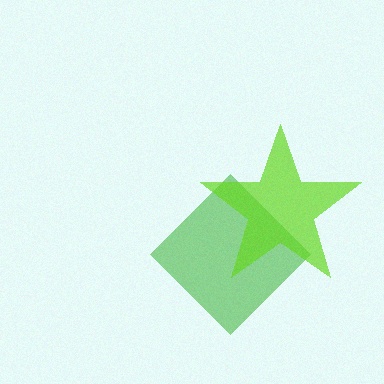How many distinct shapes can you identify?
There are 2 distinct shapes: a green diamond, a lime star.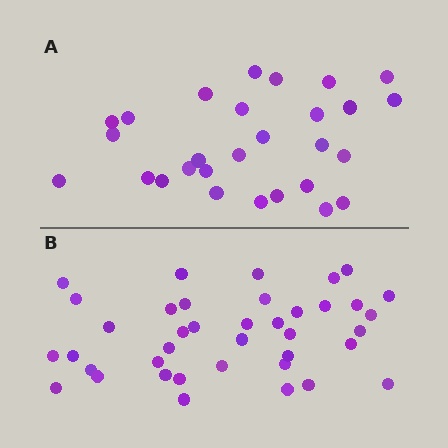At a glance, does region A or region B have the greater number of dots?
Region B (the bottom region) has more dots.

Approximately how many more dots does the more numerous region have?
Region B has roughly 12 or so more dots than region A.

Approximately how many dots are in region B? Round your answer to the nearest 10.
About 40 dots. (The exact count is 39, which rounds to 40.)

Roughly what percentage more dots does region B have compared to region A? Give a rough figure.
About 40% more.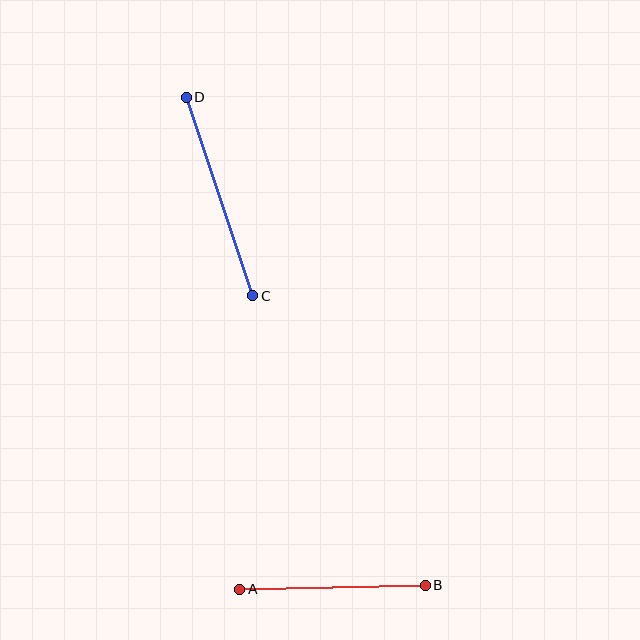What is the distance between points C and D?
The distance is approximately 209 pixels.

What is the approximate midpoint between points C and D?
The midpoint is at approximately (220, 196) pixels.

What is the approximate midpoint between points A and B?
The midpoint is at approximately (332, 587) pixels.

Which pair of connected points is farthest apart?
Points C and D are farthest apart.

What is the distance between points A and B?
The distance is approximately 185 pixels.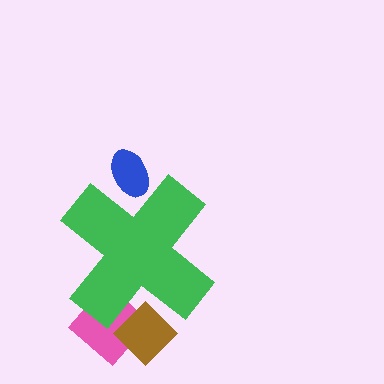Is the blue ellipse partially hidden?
Yes, the blue ellipse is partially hidden behind the green cross.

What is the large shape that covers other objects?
A green cross.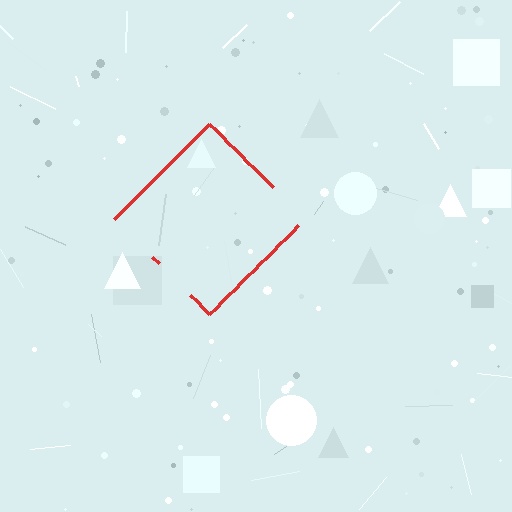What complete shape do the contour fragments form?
The contour fragments form a diamond.